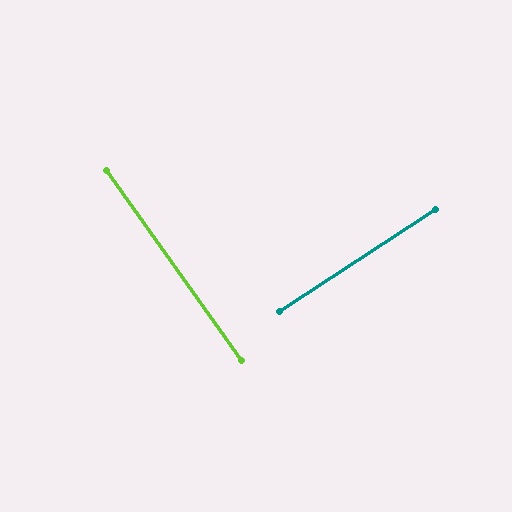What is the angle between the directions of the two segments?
Approximately 88 degrees.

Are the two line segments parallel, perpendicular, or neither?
Perpendicular — they meet at approximately 88°.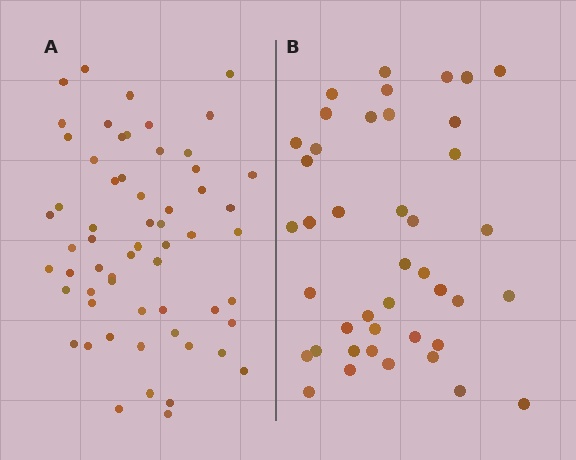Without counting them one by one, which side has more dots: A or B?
Region A (the left region) has more dots.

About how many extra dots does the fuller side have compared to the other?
Region A has approximately 20 more dots than region B.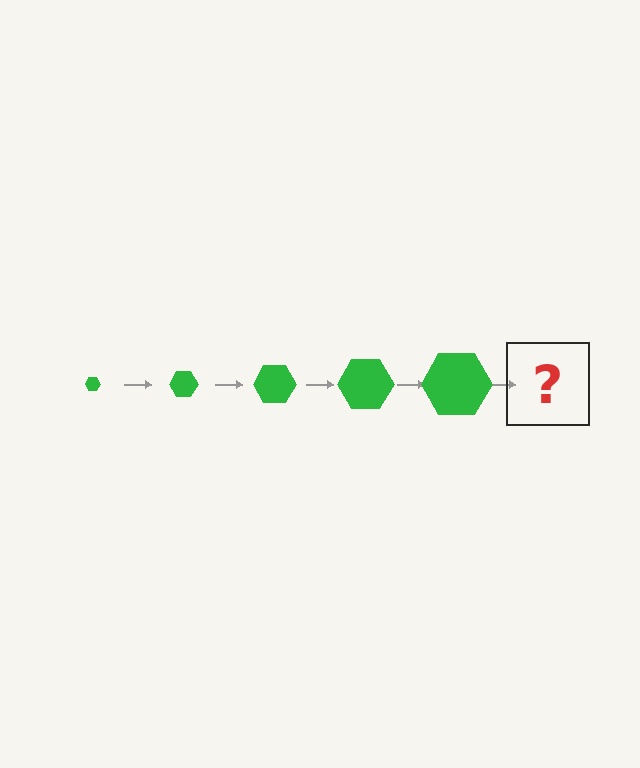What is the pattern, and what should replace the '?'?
The pattern is that the hexagon gets progressively larger each step. The '?' should be a green hexagon, larger than the previous one.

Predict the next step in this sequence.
The next step is a green hexagon, larger than the previous one.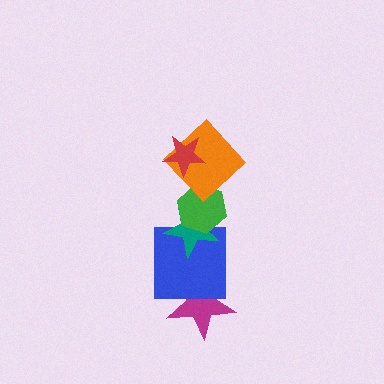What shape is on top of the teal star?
The green hexagon is on top of the teal star.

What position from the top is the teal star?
The teal star is 4th from the top.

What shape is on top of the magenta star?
The blue square is on top of the magenta star.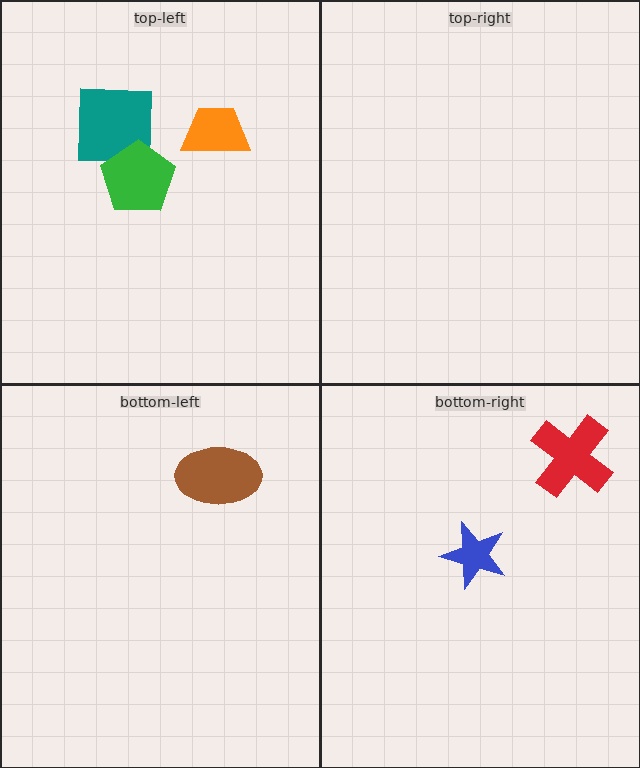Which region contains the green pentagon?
The top-left region.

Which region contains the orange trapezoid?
The top-left region.